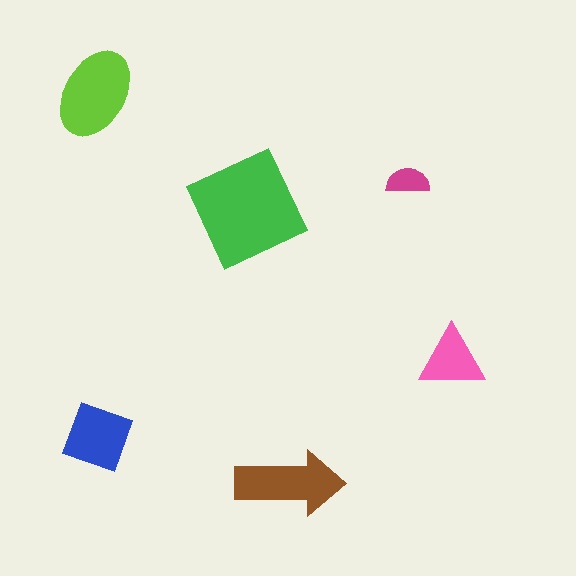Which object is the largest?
The green square.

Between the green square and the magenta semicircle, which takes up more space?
The green square.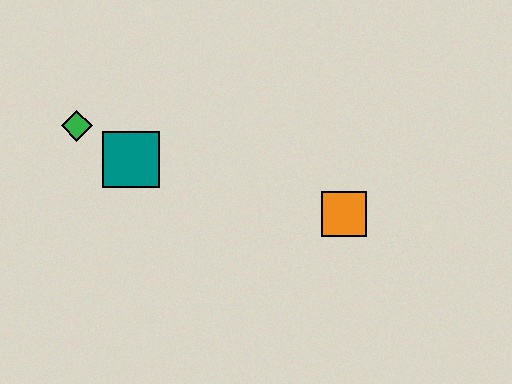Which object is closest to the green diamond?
The teal square is closest to the green diamond.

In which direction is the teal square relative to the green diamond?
The teal square is to the right of the green diamond.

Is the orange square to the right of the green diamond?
Yes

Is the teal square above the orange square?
Yes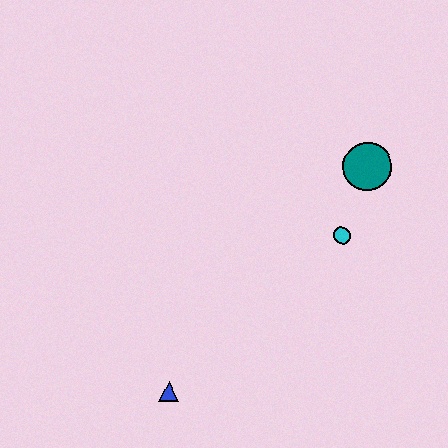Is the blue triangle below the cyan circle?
Yes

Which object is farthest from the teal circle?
The blue triangle is farthest from the teal circle.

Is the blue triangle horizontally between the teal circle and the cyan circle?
No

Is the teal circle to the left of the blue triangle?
No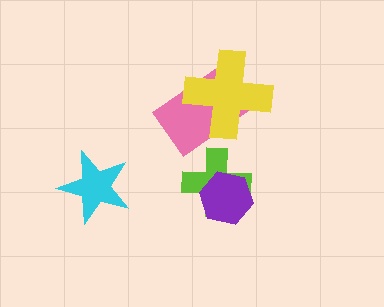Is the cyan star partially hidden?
No, no other shape covers it.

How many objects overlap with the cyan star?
0 objects overlap with the cyan star.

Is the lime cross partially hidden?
Yes, it is partially covered by another shape.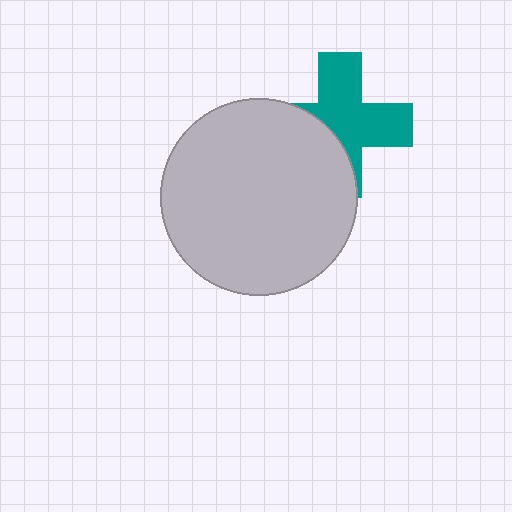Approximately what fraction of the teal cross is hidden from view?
Roughly 39% of the teal cross is hidden behind the light gray circle.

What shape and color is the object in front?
The object in front is a light gray circle.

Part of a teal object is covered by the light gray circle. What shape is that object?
It is a cross.